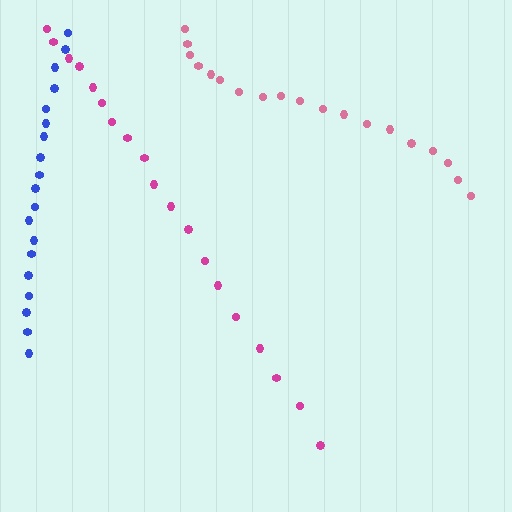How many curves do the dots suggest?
There are 3 distinct paths.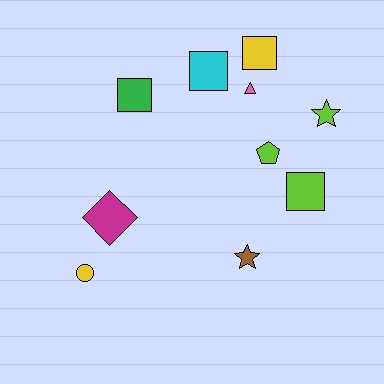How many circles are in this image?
There is 1 circle.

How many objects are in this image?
There are 10 objects.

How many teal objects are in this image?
There are no teal objects.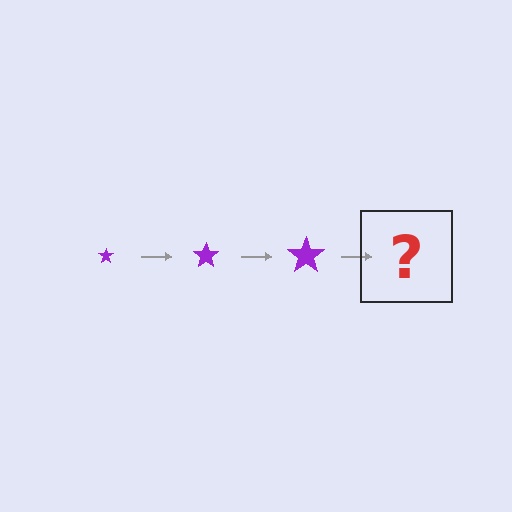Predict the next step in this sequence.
The next step is a purple star, larger than the previous one.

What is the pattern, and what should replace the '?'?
The pattern is that the star gets progressively larger each step. The '?' should be a purple star, larger than the previous one.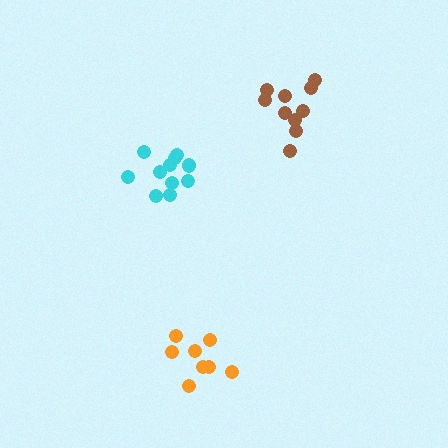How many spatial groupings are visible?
There are 3 spatial groupings.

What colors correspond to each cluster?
The clusters are colored: cyan, orange, brown.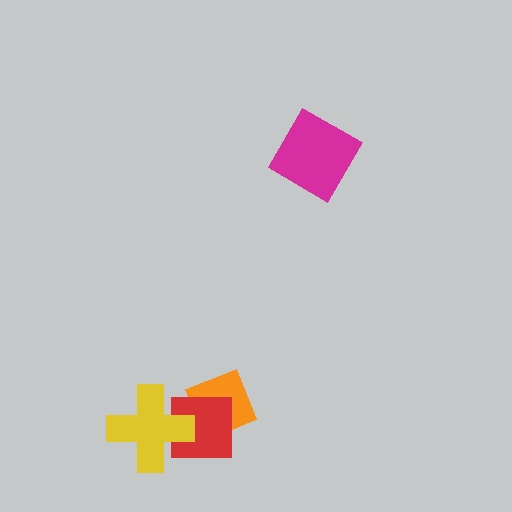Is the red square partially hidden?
Yes, it is partially covered by another shape.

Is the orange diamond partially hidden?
Yes, it is partially covered by another shape.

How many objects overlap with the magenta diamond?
0 objects overlap with the magenta diamond.